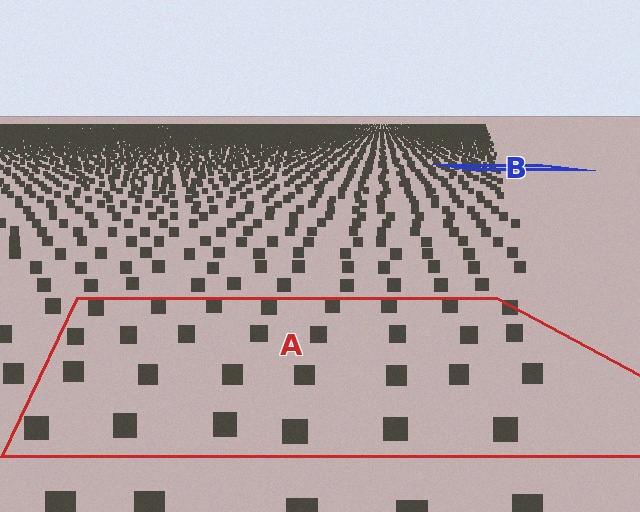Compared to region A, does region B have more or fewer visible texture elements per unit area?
Region B has more texture elements per unit area — they are packed more densely because it is farther away.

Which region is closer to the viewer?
Region A is closer. The texture elements there are larger and more spread out.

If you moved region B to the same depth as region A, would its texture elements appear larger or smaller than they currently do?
They would appear larger. At a closer depth, the same texture elements are projected at a bigger on-screen size.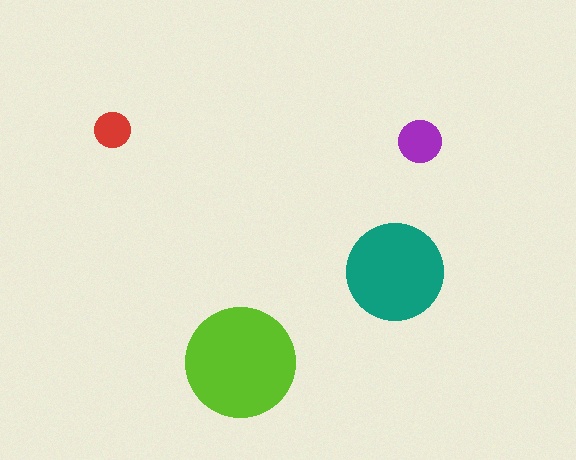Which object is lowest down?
The lime circle is bottommost.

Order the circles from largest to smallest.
the lime one, the teal one, the purple one, the red one.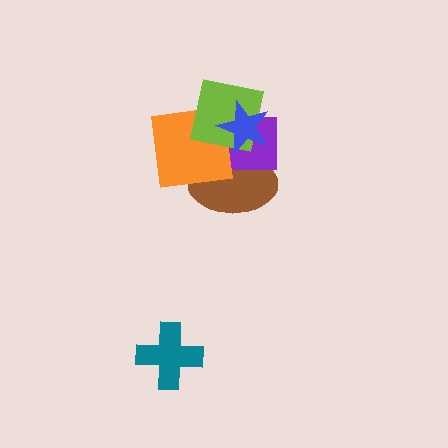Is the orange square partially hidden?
Yes, it is partially covered by another shape.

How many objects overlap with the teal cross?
0 objects overlap with the teal cross.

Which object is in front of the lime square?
The blue star is in front of the lime square.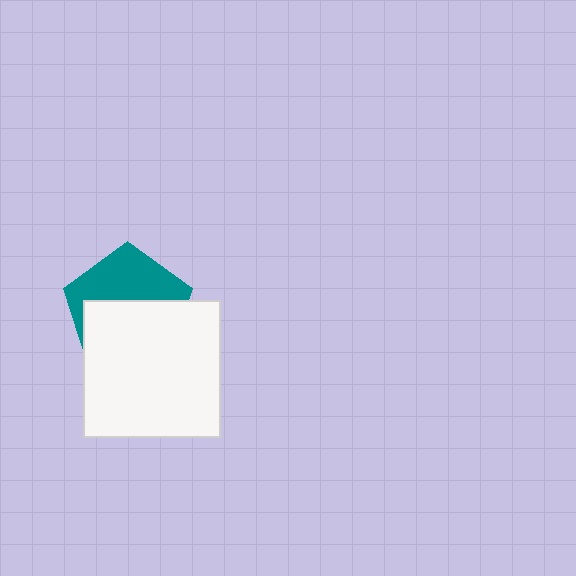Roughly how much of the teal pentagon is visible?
A small part of it is visible (roughly 45%).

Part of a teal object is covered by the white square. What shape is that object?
It is a pentagon.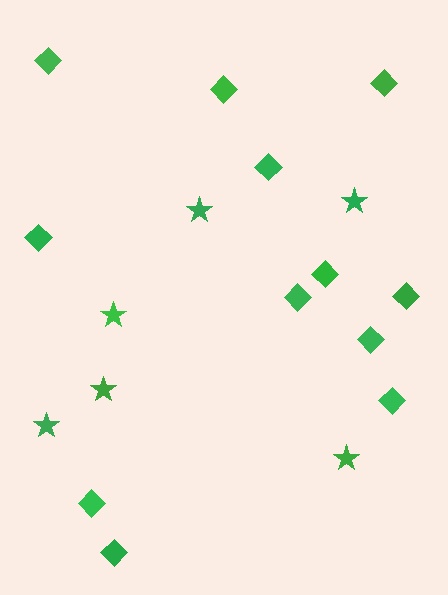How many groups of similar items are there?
There are 2 groups: one group of stars (6) and one group of diamonds (12).